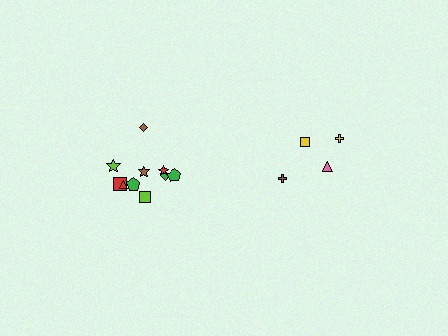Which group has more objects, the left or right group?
The left group.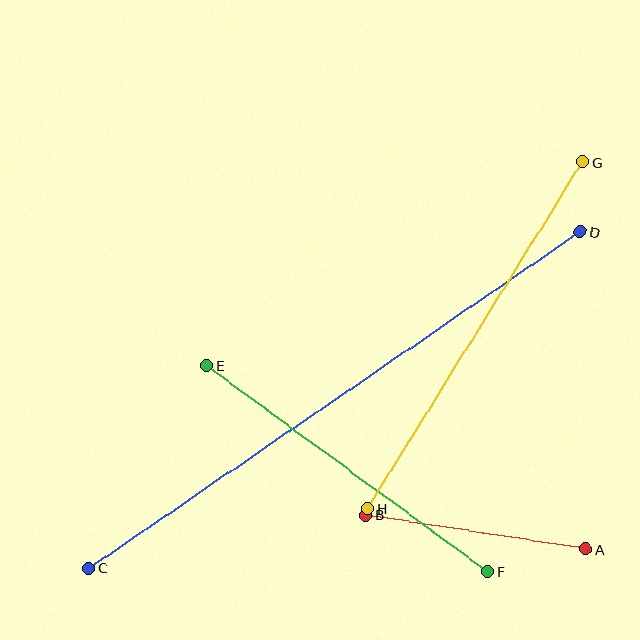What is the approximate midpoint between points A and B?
The midpoint is at approximately (476, 532) pixels.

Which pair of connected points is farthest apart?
Points C and D are farthest apart.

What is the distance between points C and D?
The distance is approximately 595 pixels.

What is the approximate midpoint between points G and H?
The midpoint is at approximately (475, 335) pixels.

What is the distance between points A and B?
The distance is approximately 224 pixels.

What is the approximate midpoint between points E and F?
The midpoint is at approximately (347, 469) pixels.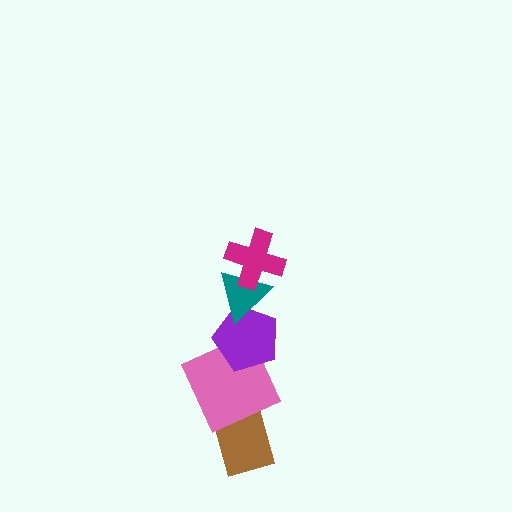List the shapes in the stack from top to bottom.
From top to bottom: the magenta cross, the teal triangle, the purple pentagon, the pink square, the brown rectangle.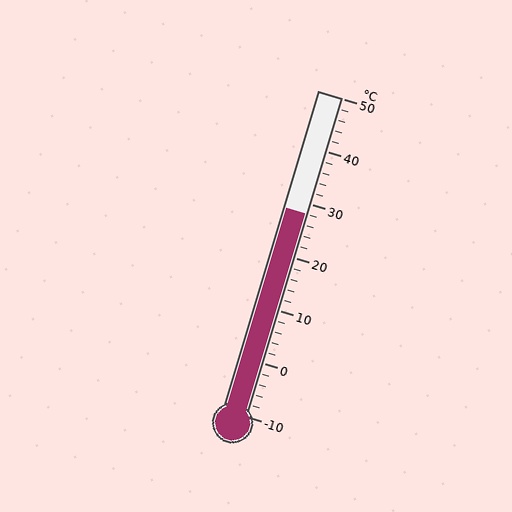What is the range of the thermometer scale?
The thermometer scale ranges from -10°C to 50°C.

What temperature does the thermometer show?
The thermometer shows approximately 28°C.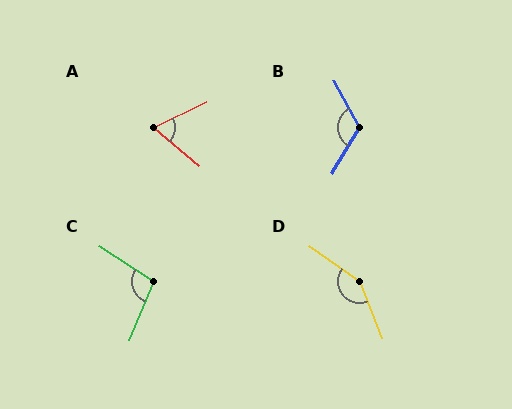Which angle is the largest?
D, at approximately 148 degrees.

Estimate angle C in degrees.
Approximately 101 degrees.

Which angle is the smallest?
A, at approximately 66 degrees.